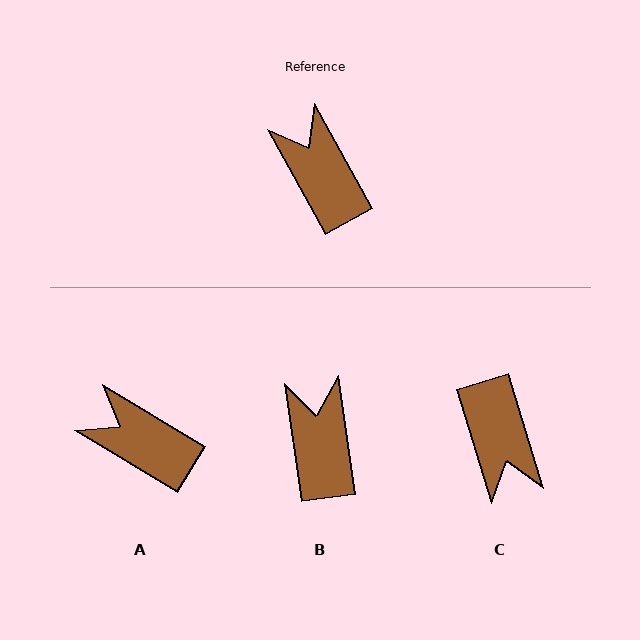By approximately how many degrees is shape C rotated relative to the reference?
Approximately 168 degrees counter-clockwise.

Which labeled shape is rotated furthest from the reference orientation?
C, about 168 degrees away.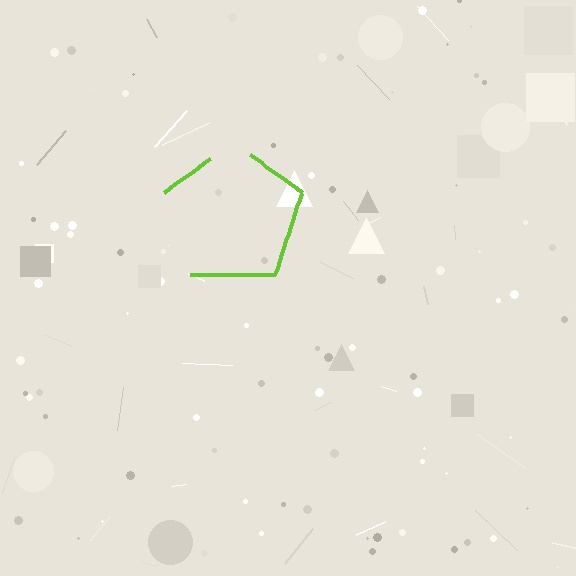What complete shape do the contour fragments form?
The contour fragments form a pentagon.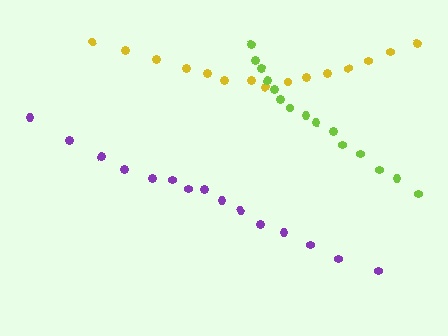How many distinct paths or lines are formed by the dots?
There are 3 distinct paths.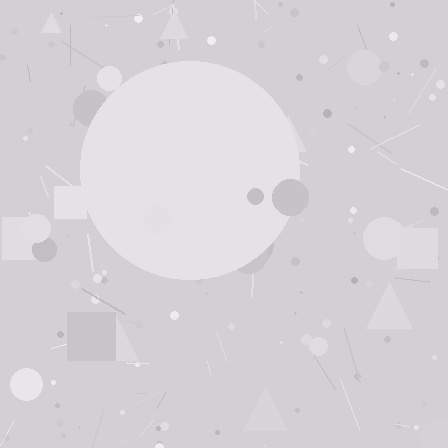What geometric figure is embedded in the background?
A circle is embedded in the background.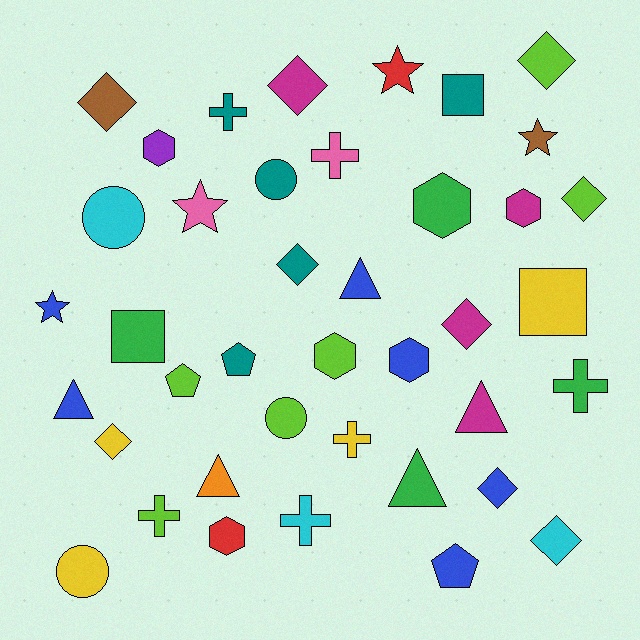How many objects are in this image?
There are 40 objects.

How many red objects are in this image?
There are 2 red objects.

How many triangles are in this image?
There are 5 triangles.